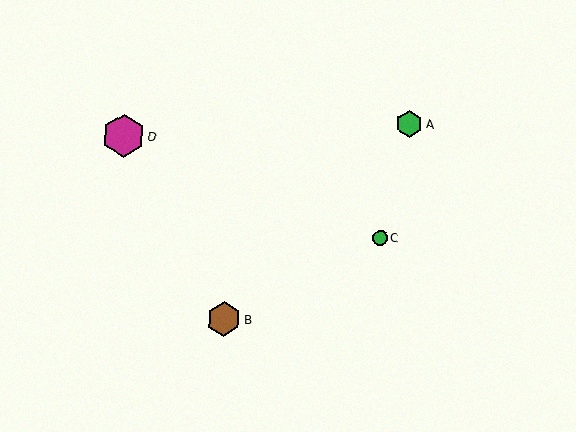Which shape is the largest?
The magenta hexagon (labeled D) is the largest.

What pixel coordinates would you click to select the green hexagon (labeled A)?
Click at (409, 124) to select the green hexagon A.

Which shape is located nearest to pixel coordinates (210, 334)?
The brown hexagon (labeled B) at (224, 319) is nearest to that location.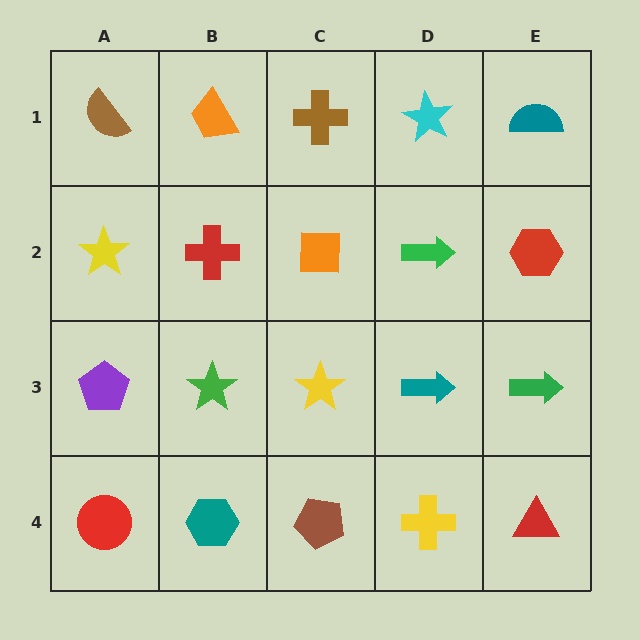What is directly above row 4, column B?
A green star.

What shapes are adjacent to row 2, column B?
An orange trapezoid (row 1, column B), a green star (row 3, column B), a yellow star (row 2, column A), an orange square (row 2, column C).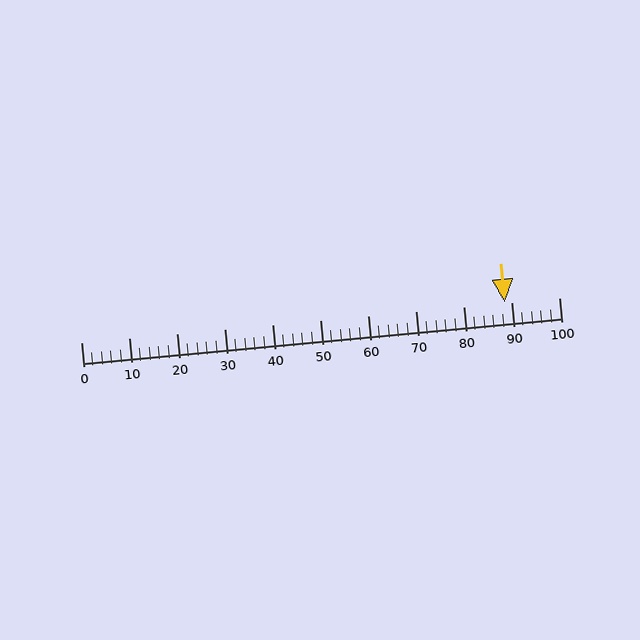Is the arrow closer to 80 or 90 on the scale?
The arrow is closer to 90.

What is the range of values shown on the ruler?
The ruler shows values from 0 to 100.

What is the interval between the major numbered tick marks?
The major tick marks are spaced 10 units apart.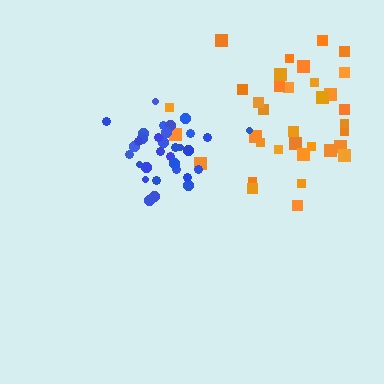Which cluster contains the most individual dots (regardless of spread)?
Orange (35).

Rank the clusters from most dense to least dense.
blue, orange.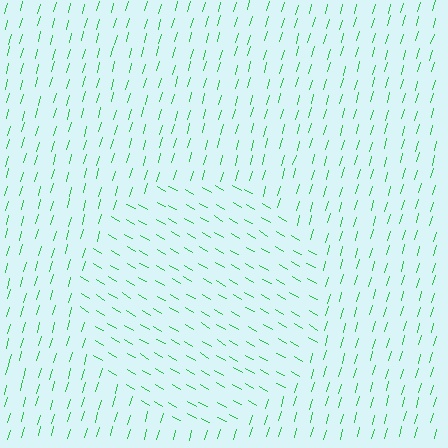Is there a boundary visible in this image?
Yes, there is a texture boundary formed by a change in line orientation.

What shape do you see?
I see a circle.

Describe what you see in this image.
The image is filled with small green line segments. A circle region in the image has lines oriented differently from the surrounding lines, creating a visible texture boundary.